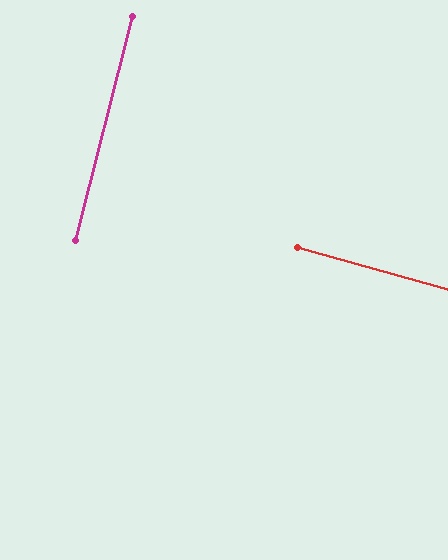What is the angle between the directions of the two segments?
Approximately 89 degrees.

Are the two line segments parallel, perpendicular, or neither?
Perpendicular — they meet at approximately 89°.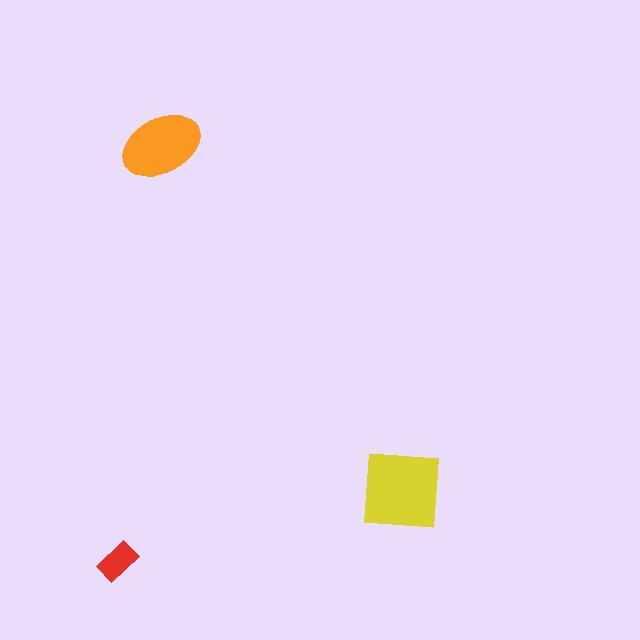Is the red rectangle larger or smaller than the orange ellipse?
Smaller.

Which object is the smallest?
The red rectangle.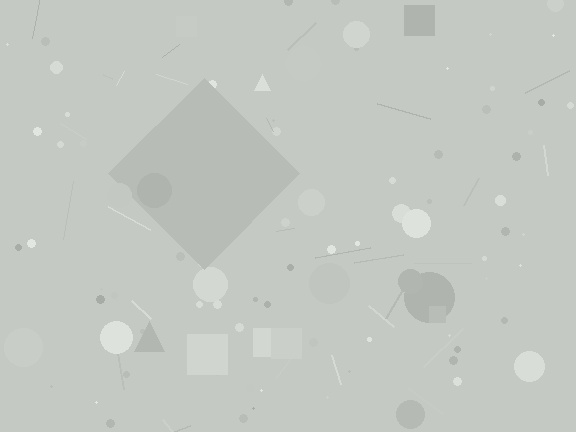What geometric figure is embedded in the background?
A diamond is embedded in the background.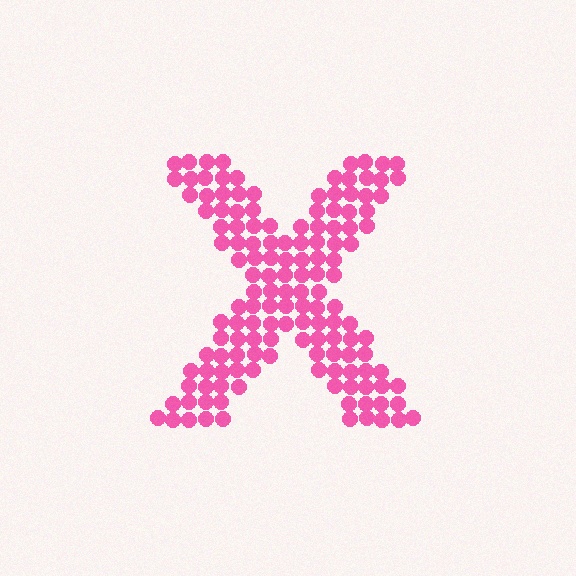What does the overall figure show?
The overall figure shows the letter X.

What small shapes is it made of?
It is made of small circles.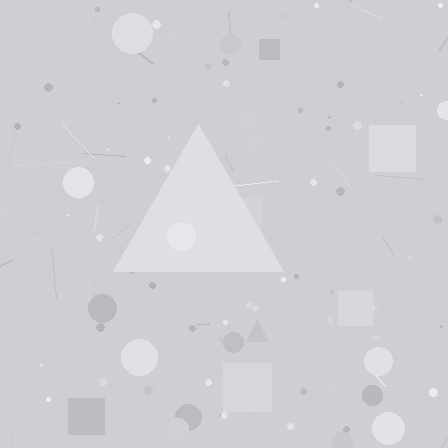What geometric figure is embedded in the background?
A triangle is embedded in the background.